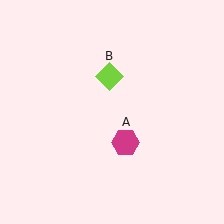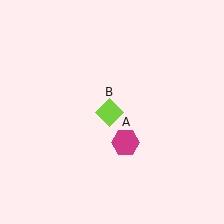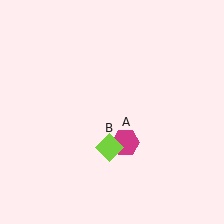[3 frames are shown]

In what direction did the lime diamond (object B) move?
The lime diamond (object B) moved down.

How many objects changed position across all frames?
1 object changed position: lime diamond (object B).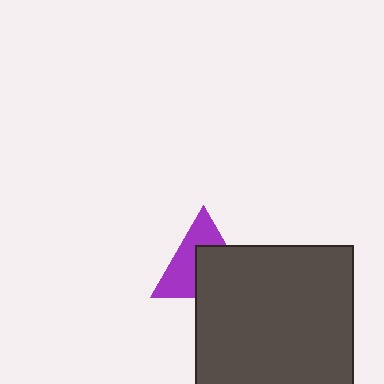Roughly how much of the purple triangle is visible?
About half of it is visible (roughly 51%).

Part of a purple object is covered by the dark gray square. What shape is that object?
It is a triangle.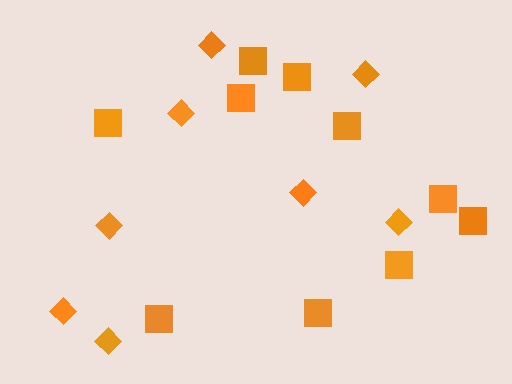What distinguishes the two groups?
There are 2 groups: one group of diamonds (8) and one group of squares (10).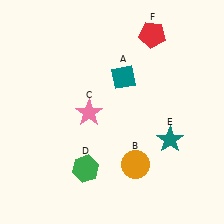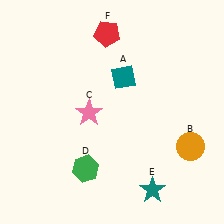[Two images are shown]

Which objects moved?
The objects that moved are: the orange circle (B), the teal star (E), the red pentagon (F).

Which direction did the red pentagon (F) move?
The red pentagon (F) moved left.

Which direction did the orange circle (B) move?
The orange circle (B) moved right.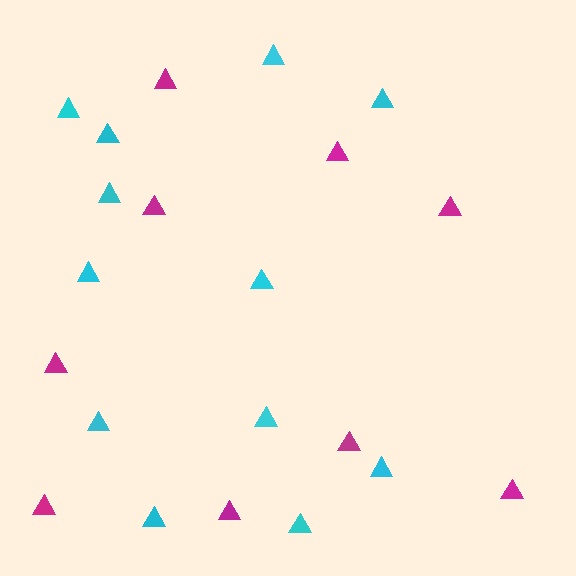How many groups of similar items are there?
There are 2 groups: one group of cyan triangles (12) and one group of magenta triangles (9).